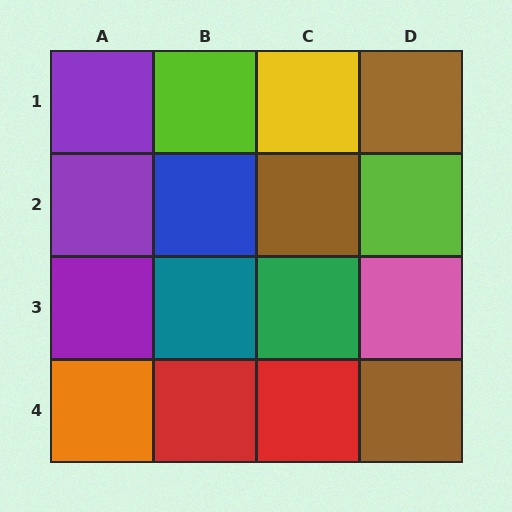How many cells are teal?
1 cell is teal.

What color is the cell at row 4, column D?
Brown.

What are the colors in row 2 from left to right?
Purple, blue, brown, lime.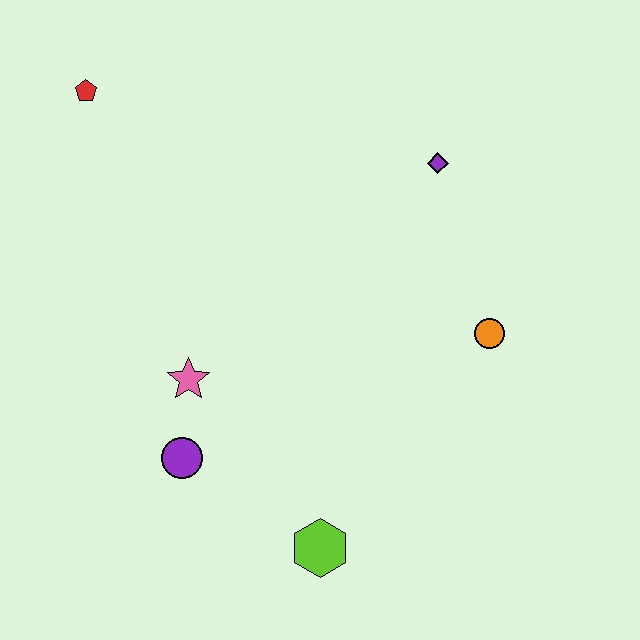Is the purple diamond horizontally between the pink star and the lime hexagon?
No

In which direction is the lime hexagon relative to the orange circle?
The lime hexagon is below the orange circle.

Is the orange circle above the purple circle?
Yes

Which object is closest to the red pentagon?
The pink star is closest to the red pentagon.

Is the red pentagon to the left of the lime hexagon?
Yes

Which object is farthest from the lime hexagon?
The red pentagon is farthest from the lime hexagon.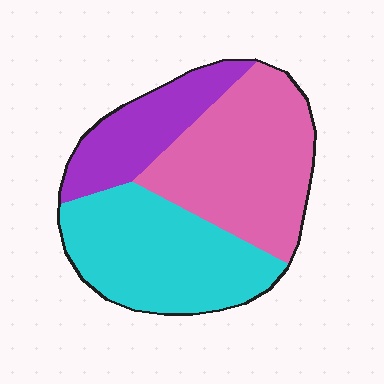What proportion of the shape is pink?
Pink covers 41% of the shape.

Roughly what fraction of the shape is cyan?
Cyan covers 38% of the shape.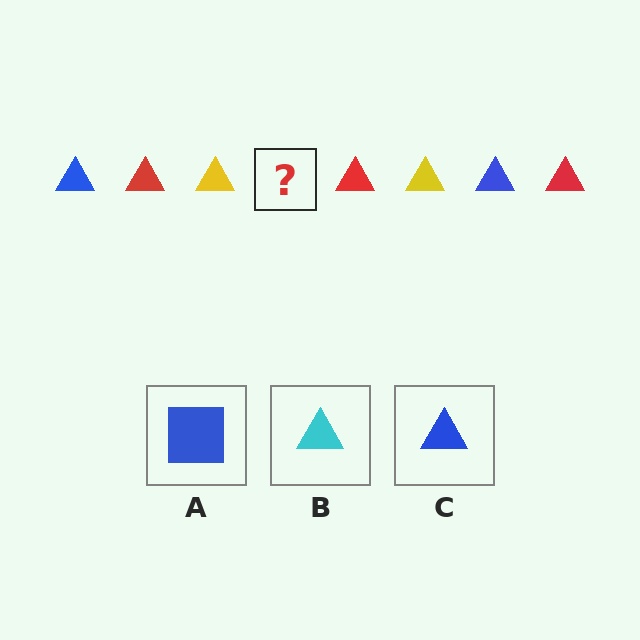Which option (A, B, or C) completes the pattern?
C.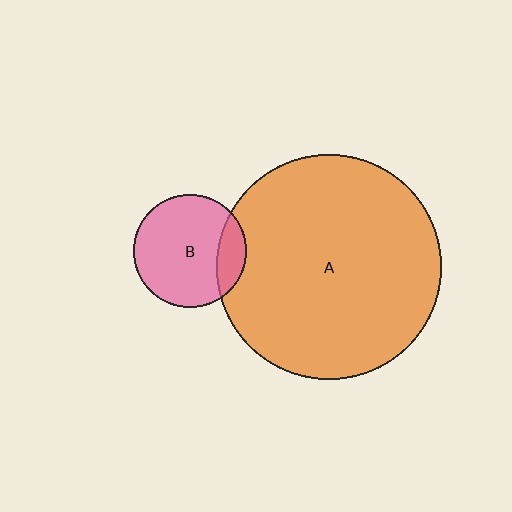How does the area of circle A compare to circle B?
Approximately 4.0 times.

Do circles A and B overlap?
Yes.